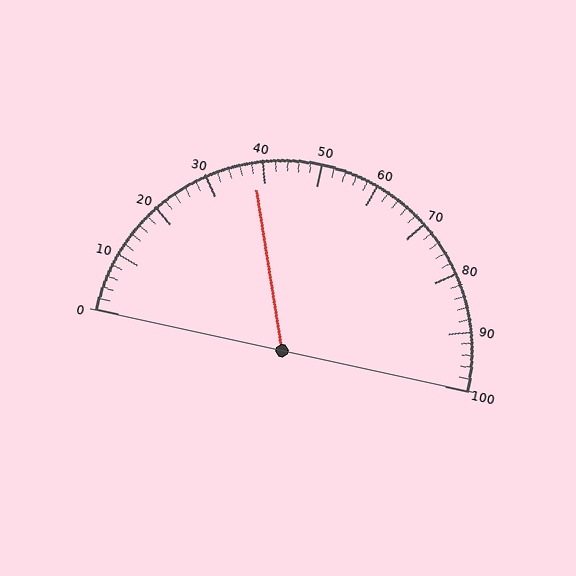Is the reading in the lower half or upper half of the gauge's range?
The reading is in the lower half of the range (0 to 100).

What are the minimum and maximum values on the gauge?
The gauge ranges from 0 to 100.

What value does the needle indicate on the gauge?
The needle indicates approximately 38.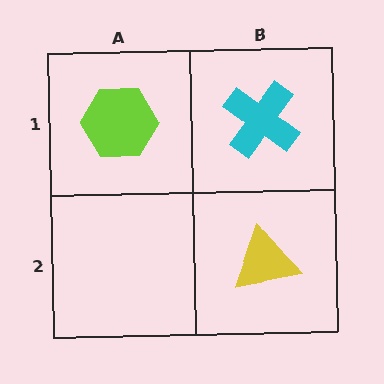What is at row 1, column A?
A lime hexagon.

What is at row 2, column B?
A yellow triangle.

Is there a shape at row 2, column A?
No, that cell is empty.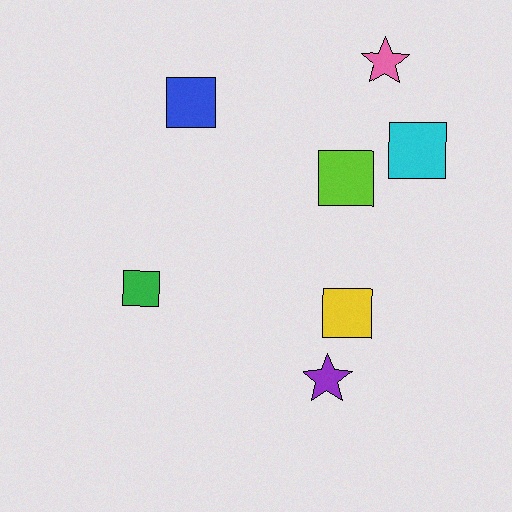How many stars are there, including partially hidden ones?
There are 2 stars.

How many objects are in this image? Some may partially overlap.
There are 7 objects.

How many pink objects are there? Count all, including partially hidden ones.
There is 1 pink object.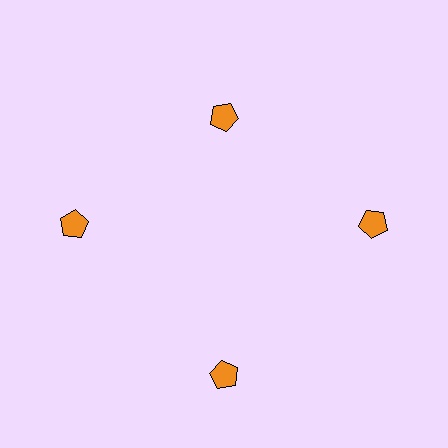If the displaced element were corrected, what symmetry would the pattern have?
It would have 4-fold rotational symmetry — the pattern would map onto itself every 90 degrees.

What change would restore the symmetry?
The symmetry would be restored by moving it outward, back onto the ring so that all 4 pentagons sit at equal angles and equal distance from the center.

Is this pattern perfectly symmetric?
No. The 4 orange pentagons are arranged in a ring, but one element near the 12 o'clock position is pulled inward toward the center, breaking the 4-fold rotational symmetry.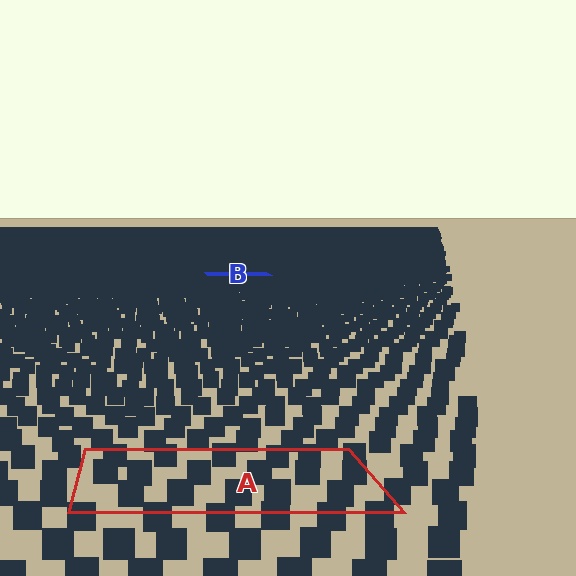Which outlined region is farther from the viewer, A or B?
Region B is farther from the viewer — the texture elements inside it appear smaller and more densely packed.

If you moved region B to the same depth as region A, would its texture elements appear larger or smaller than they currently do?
They would appear larger. At a closer depth, the same texture elements are projected at a bigger on-screen size.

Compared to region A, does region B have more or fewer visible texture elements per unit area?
Region B has more texture elements per unit area — they are packed more densely because it is farther away.